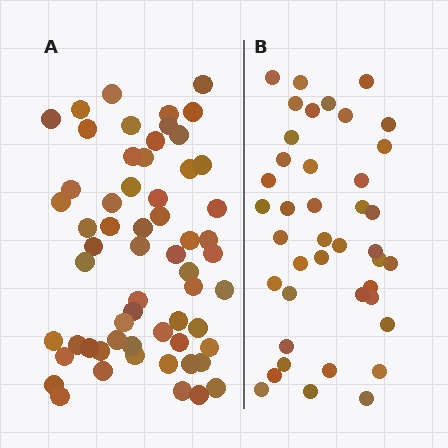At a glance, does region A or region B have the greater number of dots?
Region A (the left region) has more dots.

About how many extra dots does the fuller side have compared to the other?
Region A has approximately 20 more dots than region B.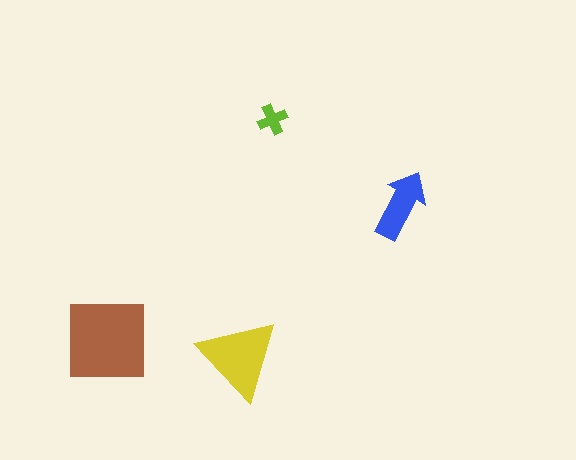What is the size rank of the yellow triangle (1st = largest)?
2nd.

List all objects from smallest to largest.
The lime cross, the blue arrow, the yellow triangle, the brown square.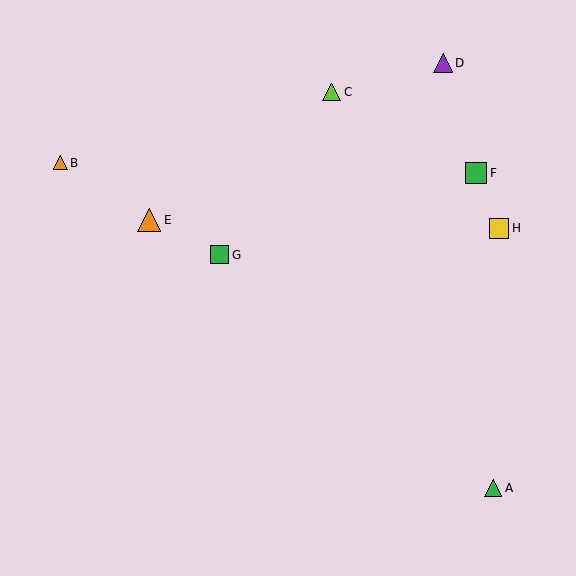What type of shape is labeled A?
Shape A is a green triangle.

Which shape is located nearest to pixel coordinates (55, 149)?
The orange triangle (labeled B) at (60, 163) is nearest to that location.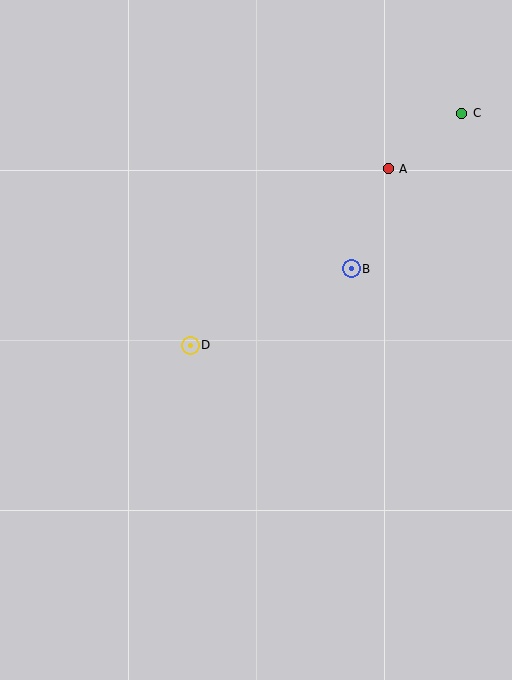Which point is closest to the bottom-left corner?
Point D is closest to the bottom-left corner.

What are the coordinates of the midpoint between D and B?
The midpoint between D and B is at (271, 307).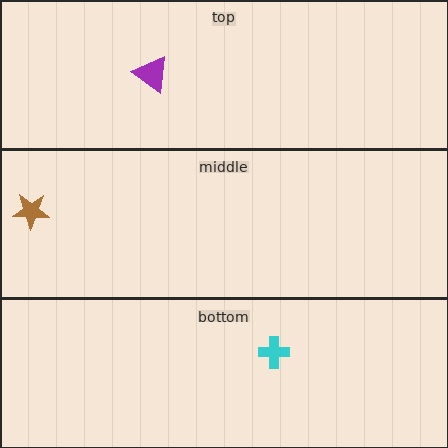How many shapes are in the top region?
1.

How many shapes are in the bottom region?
1.